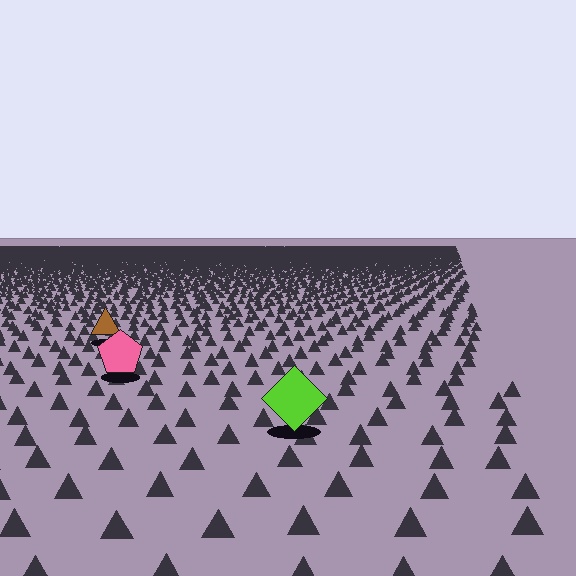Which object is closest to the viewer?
The lime diamond is closest. The texture marks near it are larger and more spread out.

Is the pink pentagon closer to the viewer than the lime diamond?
No. The lime diamond is closer — you can tell from the texture gradient: the ground texture is coarser near it.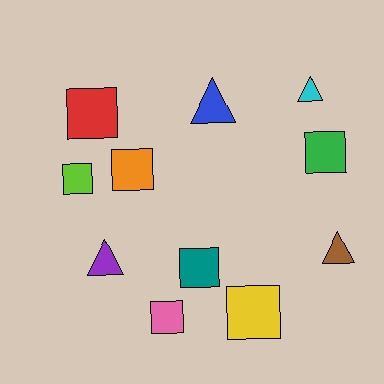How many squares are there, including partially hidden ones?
There are 7 squares.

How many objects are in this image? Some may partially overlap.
There are 11 objects.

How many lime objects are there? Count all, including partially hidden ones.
There is 1 lime object.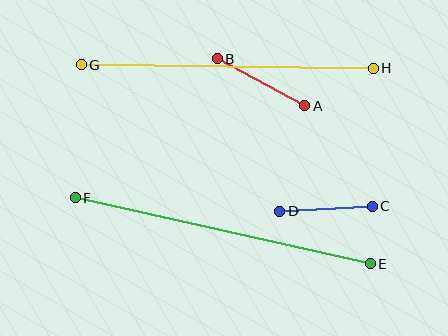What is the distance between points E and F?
The distance is approximately 302 pixels.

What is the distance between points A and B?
The distance is approximately 100 pixels.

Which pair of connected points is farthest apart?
Points E and F are farthest apart.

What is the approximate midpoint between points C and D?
The midpoint is at approximately (326, 209) pixels.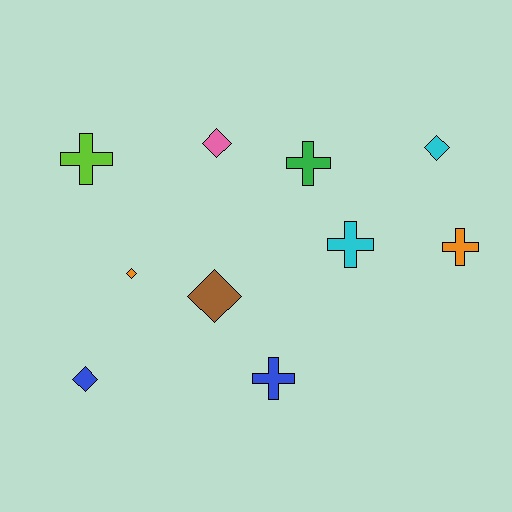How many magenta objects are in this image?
There are no magenta objects.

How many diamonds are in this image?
There are 5 diamonds.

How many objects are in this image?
There are 10 objects.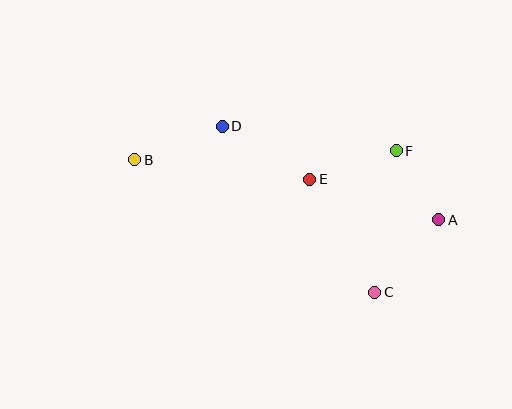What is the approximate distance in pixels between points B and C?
The distance between B and C is approximately 274 pixels.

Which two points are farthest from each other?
Points A and B are farthest from each other.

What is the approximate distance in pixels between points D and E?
The distance between D and E is approximately 103 pixels.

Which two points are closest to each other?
Points A and F are closest to each other.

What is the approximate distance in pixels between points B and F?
The distance between B and F is approximately 262 pixels.